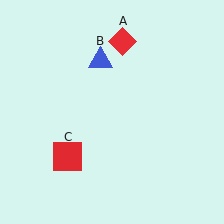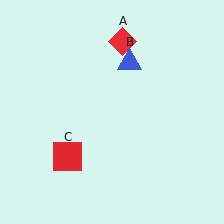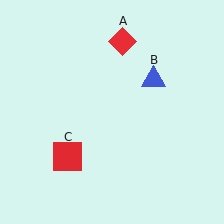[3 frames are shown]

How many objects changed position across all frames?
1 object changed position: blue triangle (object B).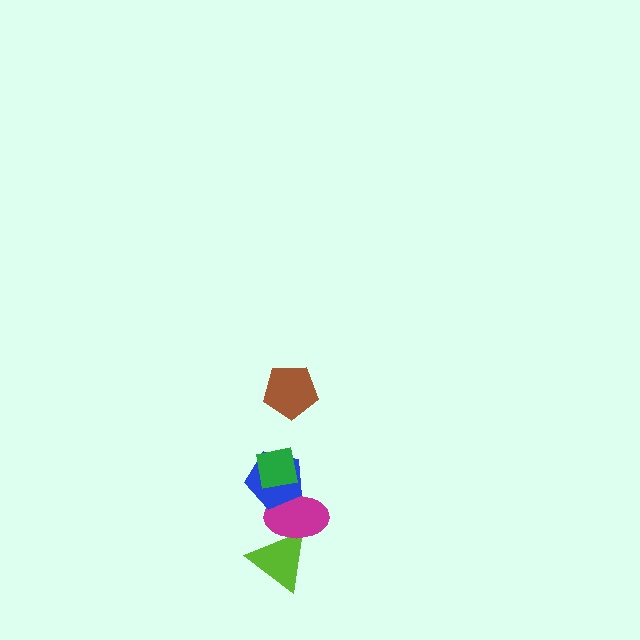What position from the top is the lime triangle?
The lime triangle is 5th from the top.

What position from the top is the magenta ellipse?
The magenta ellipse is 4th from the top.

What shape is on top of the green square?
The brown pentagon is on top of the green square.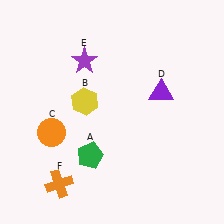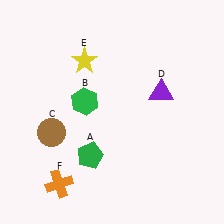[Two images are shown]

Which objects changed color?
B changed from yellow to green. C changed from orange to brown. E changed from purple to yellow.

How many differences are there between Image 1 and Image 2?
There are 3 differences between the two images.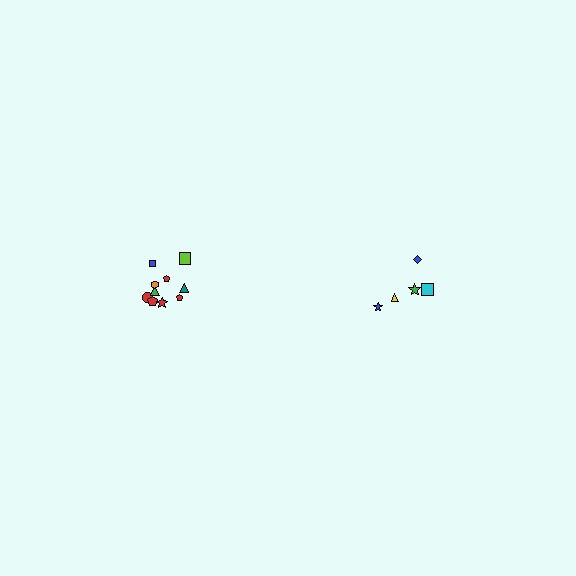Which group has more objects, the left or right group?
The left group.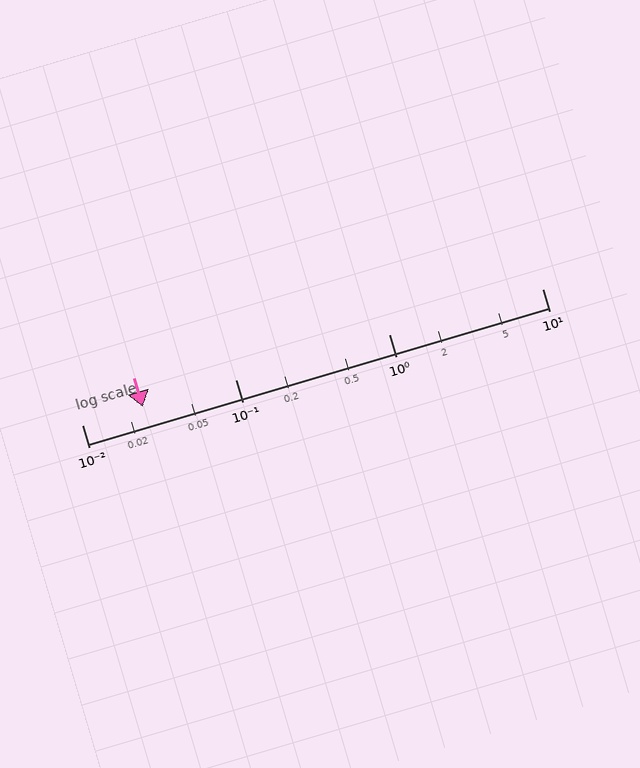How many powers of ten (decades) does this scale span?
The scale spans 3 decades, from 0.01 to 10.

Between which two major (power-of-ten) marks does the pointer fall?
The pointer is between 0.01 and 0.1.